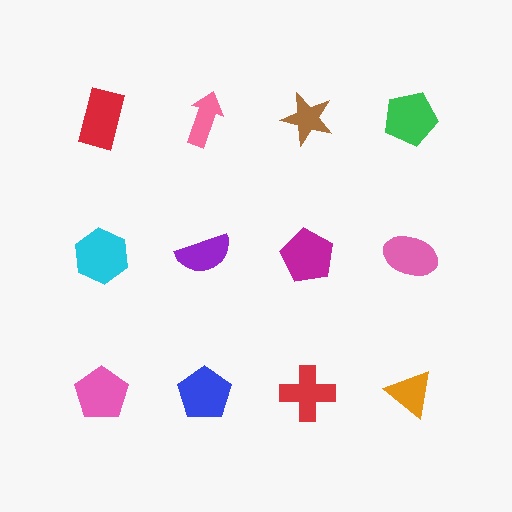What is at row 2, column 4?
A pink ellipse.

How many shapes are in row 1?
4 shapes.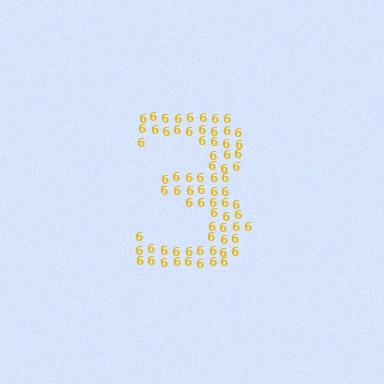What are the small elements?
The small elements are digit 6's.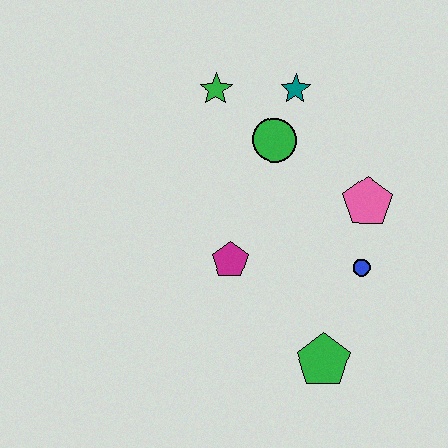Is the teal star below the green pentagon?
No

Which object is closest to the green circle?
The teal star is closest to the green circle.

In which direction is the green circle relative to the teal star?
The green circle is below the teal star.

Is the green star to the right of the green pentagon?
No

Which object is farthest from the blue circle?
The green star is farthest from the blue circle.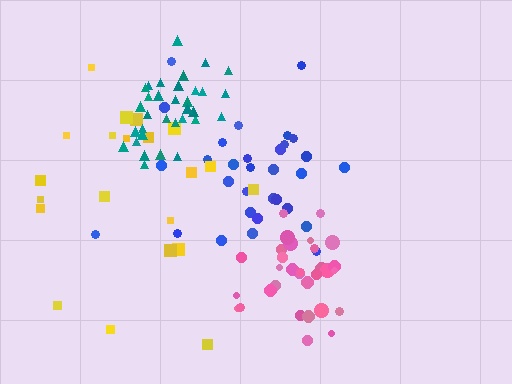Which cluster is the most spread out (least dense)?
Yellow.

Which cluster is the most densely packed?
Pink.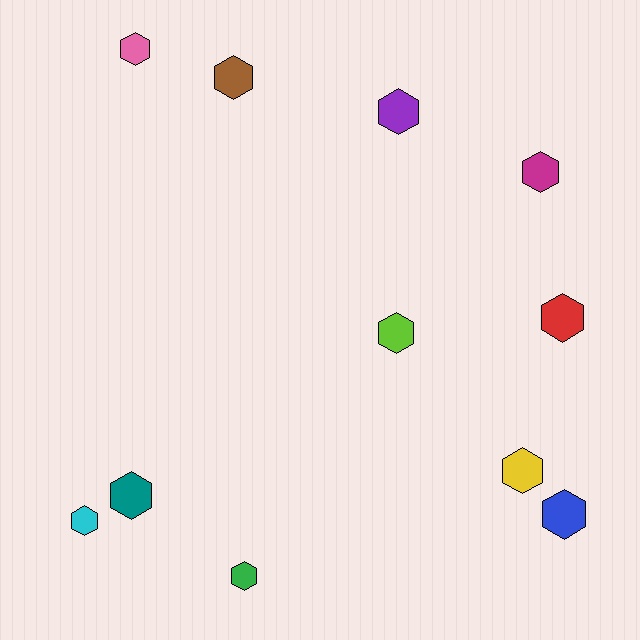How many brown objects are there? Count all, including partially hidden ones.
There is 1 brown object.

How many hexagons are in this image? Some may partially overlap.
There are 11 hexagons.